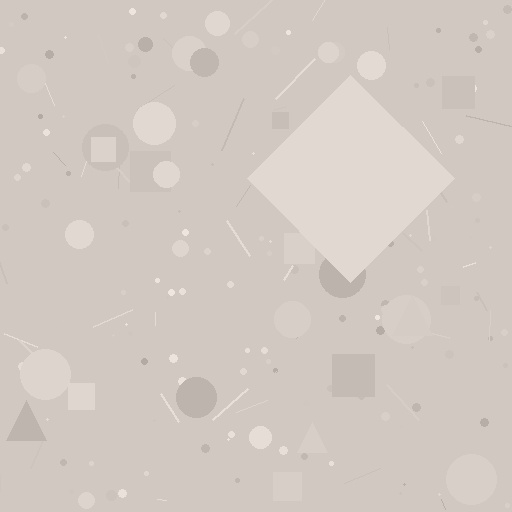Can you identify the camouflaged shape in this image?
The camouflaged shape is a diamond.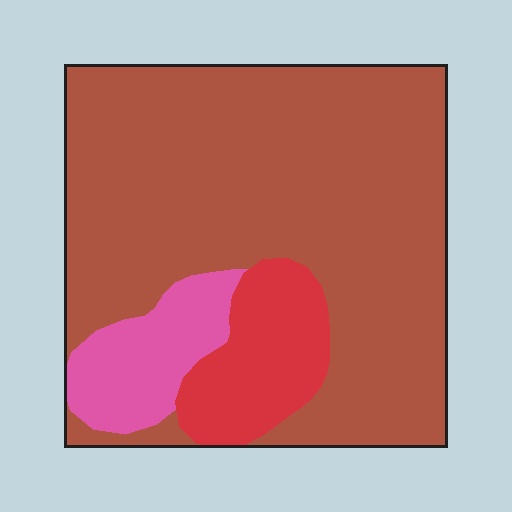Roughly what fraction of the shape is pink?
Pink covers 11% of the shape.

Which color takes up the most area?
Brown, at roughly 75%.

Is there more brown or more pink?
Brown.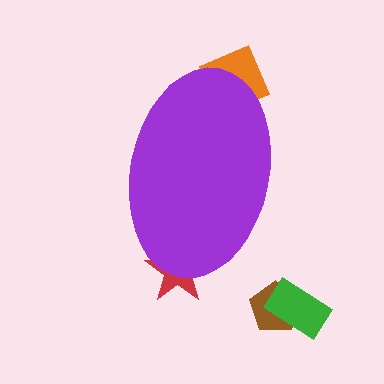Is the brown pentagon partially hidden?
No, the brown pentagon is fully visible.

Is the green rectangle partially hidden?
No, the green rectangle is fully visible.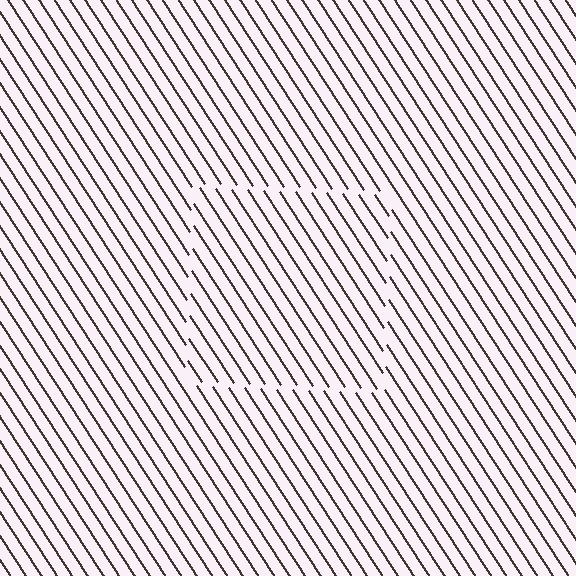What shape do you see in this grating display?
An illusory square. The interior of the shape contains the same grating, shifted by half a period — the contour is defined by the phase discontinuity where line-ends from the inner and outer gratings abut.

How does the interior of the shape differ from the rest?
The interior of the shape contains the same grating, shifted by half a period — the contour is defined by the phase discontinuity where line-ends from the inner and outer gratings abut.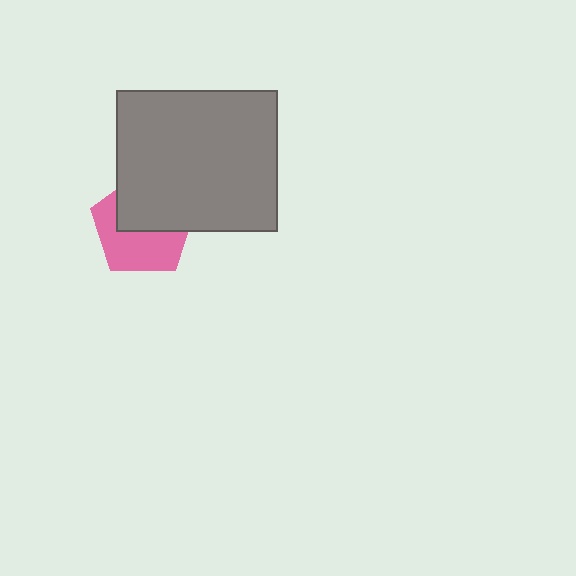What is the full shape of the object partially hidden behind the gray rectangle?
The partially hidden object is a pink pentagon.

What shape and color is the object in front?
The object in front is a gray rectangle.